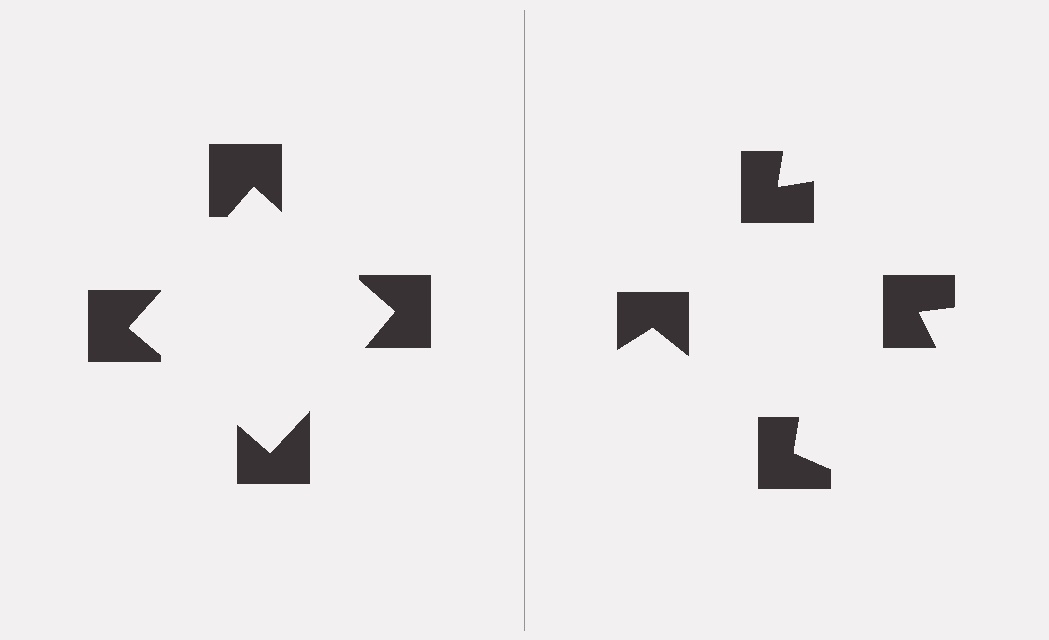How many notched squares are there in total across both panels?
8 — 4 on each side.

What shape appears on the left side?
An illusory square.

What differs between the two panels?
The notched squares are positioned identically on both sides; only the wedge orientations differ. On the left they align to a square; on the right they are misaligned.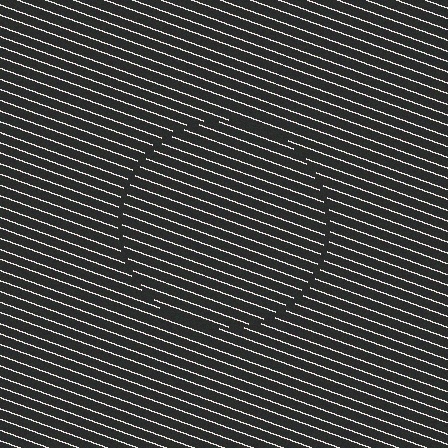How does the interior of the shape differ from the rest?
The interior of the shape contains the same grating, shifted by half a period — the contour is defined by the phase discontinuity where line-ends from the inner and outer gratings abut.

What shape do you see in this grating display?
An illusory circle. The interior of the shape contains the same grating, shifted by half a period — the contour is defined by the phase discontinuity where line-ends from the inner and outer gratings abut.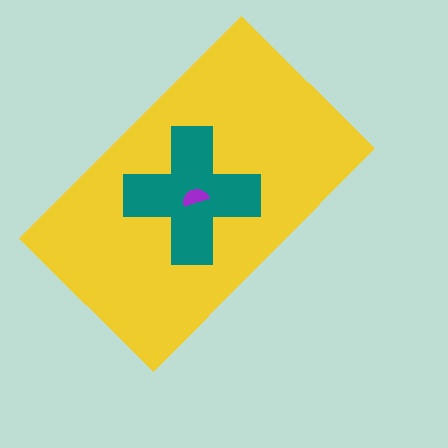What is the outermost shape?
The yellow rectangle.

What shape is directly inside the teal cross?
The purple semicircle.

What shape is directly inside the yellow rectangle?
The teal cross.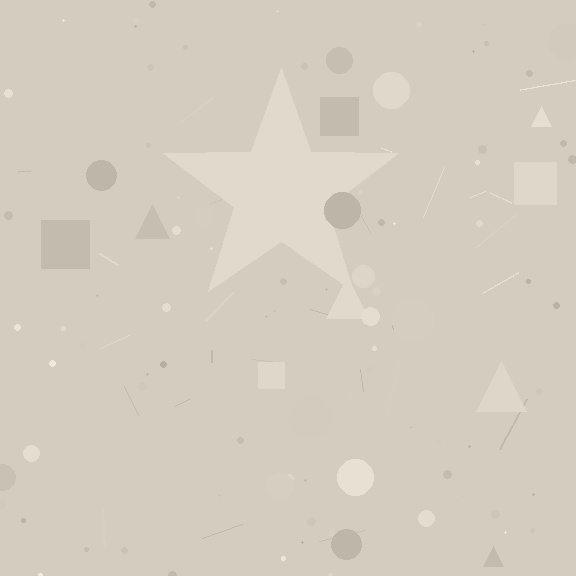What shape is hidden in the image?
A star is hidden in the image.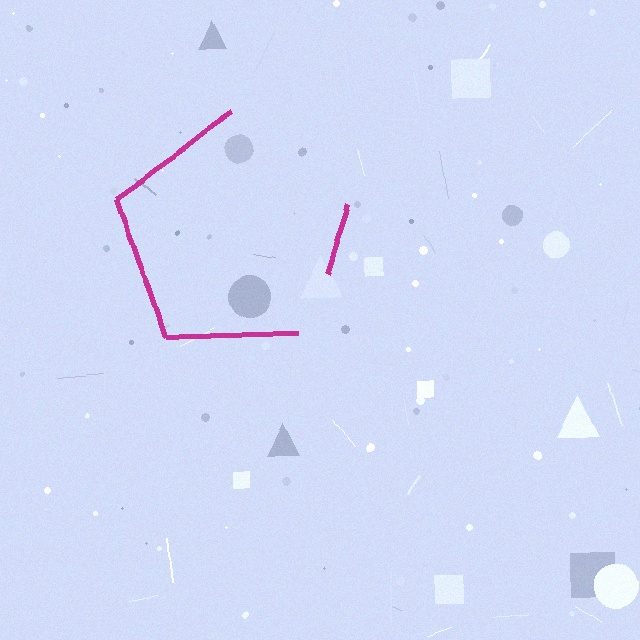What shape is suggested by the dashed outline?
The dashed outline suggests a pentagon.